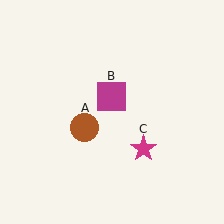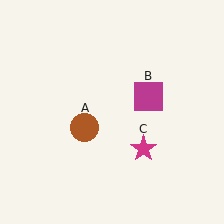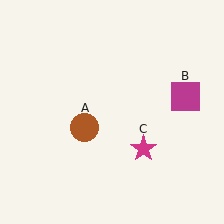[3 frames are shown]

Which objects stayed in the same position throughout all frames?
Brown circle (object A) and magenta star (object C) remained stationary.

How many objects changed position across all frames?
1 object changed position: magenta square (object B).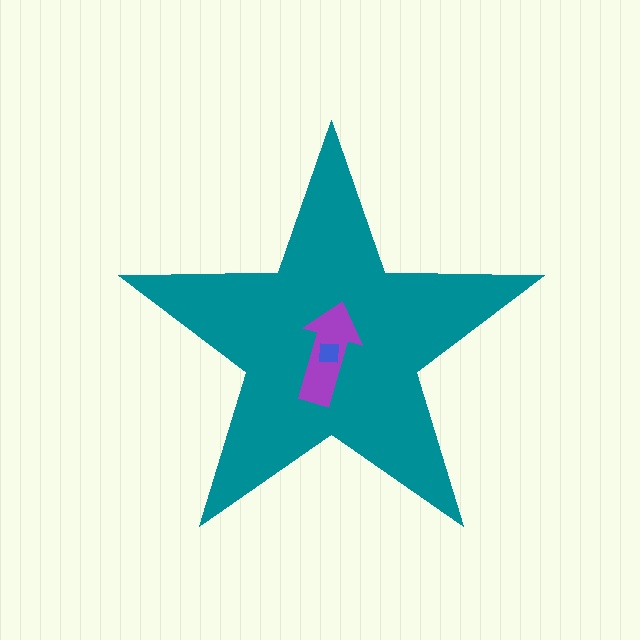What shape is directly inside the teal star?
The purple arrow.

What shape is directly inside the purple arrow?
The blue square.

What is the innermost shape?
The blue square.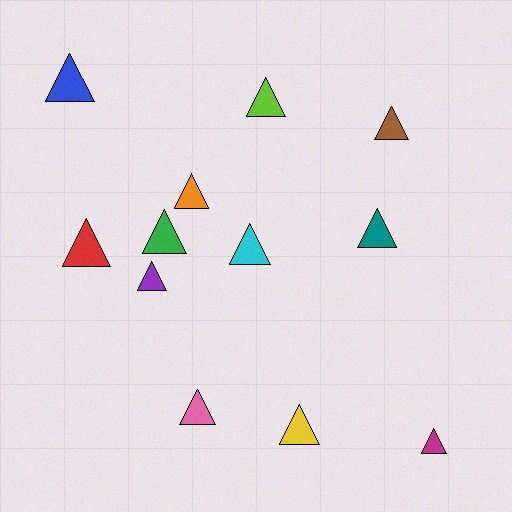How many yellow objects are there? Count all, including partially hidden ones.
There is 1 yellow object.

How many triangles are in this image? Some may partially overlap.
There are 12 triangles.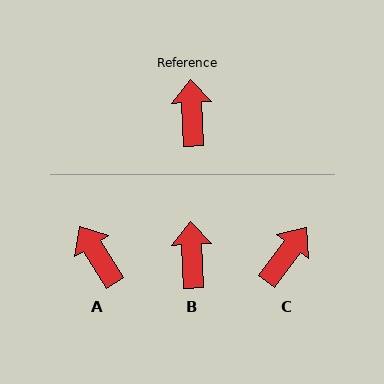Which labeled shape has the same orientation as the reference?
B.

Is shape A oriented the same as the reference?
No, it is off by about 29 degrees.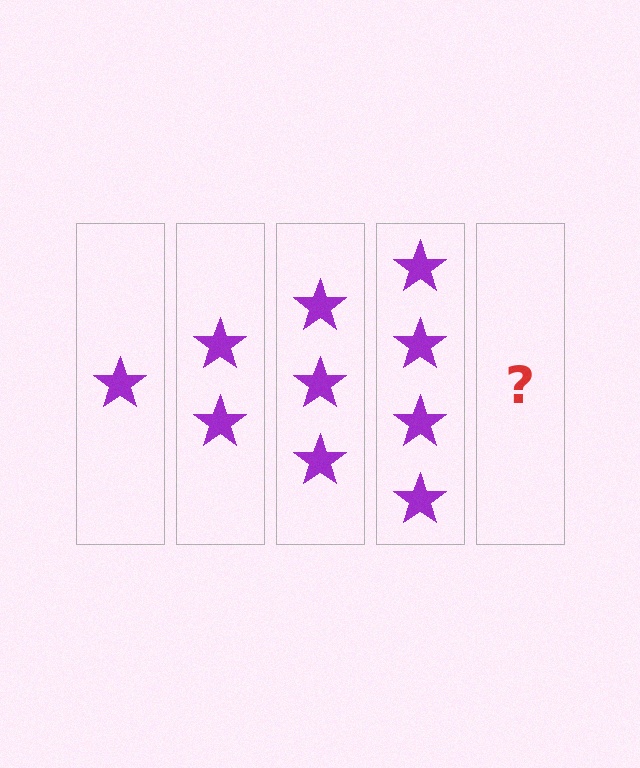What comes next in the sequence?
The next element should be 5 stars.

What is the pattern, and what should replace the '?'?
The pattern is that each step adds one more star. The '?' should be 5 stars.